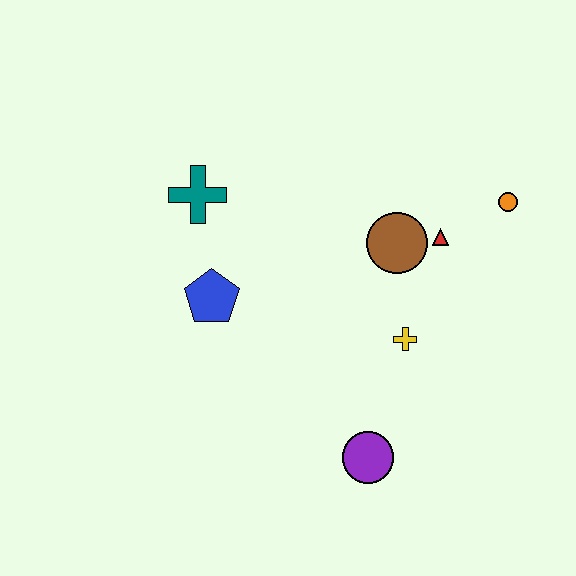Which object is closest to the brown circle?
The red triangle is closest to the brown circle.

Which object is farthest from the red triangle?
The teal cross is farthest from the red triangle.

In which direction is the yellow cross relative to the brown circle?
The yellow cross is below the brown circle.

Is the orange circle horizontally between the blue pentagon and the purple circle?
No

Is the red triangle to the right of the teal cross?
Yes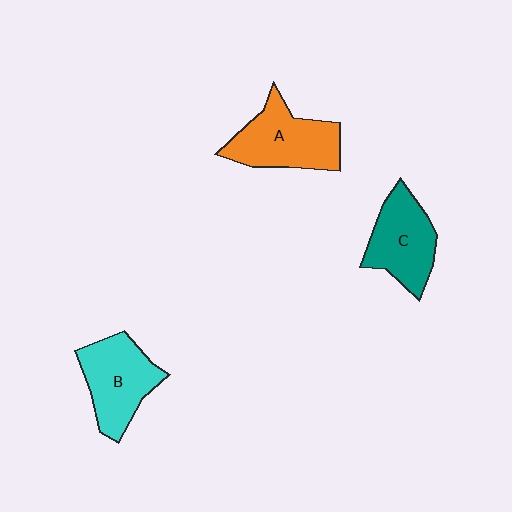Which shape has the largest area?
Shape A (orange).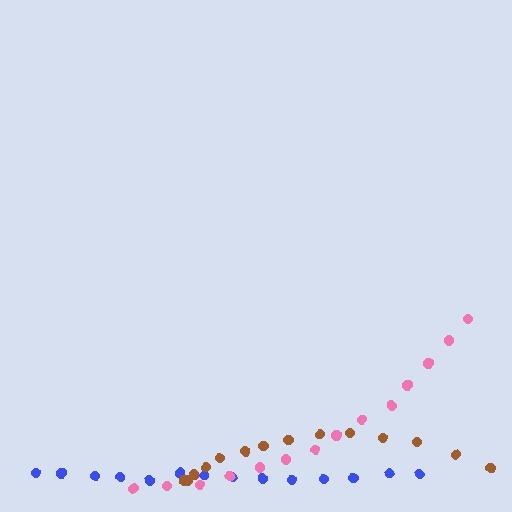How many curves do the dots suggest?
There are 3 distinct paths.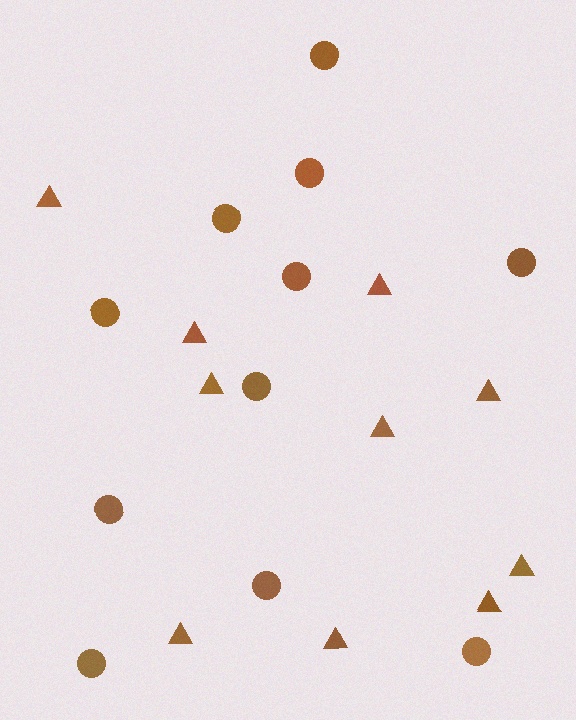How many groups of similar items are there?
There are 2 groups: one group of circles (11) and one group of triangles (10).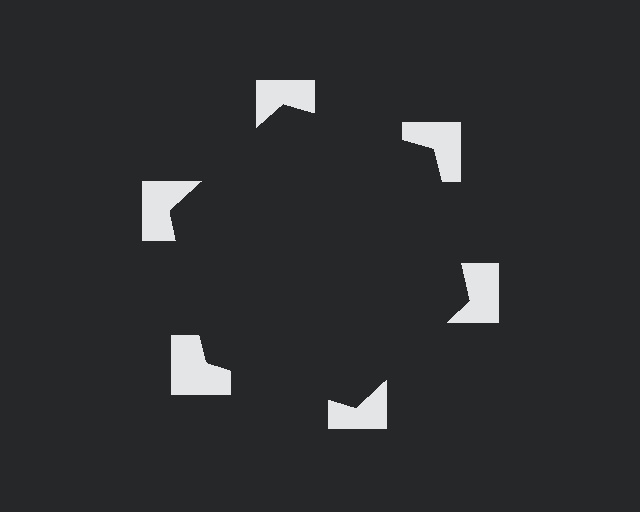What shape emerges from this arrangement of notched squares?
An illusory hexagon — its edges are inferred from the aligned wedge cuts in the notched squares, not physically drawn.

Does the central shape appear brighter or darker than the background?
It typically appears slightly darker than the background, even though no actual brightness change is drawn.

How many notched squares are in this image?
There are 6 — one at each vertex of the illusory hexagon.